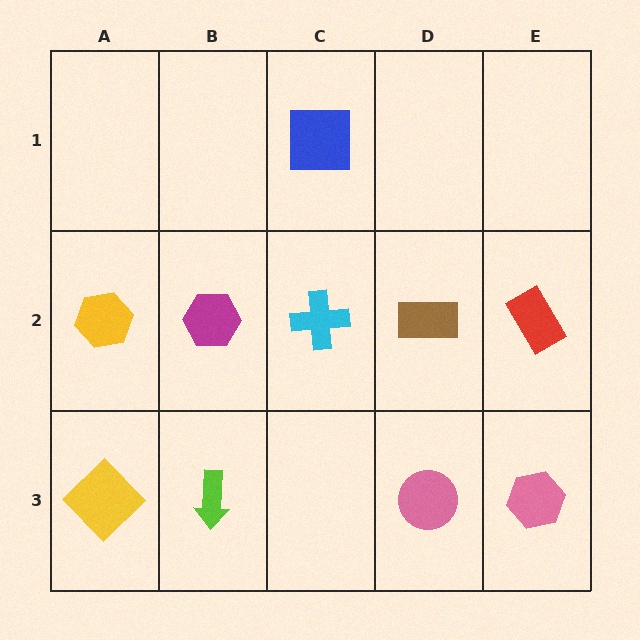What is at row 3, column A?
A yellow diamond.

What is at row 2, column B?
A magenta hexagon.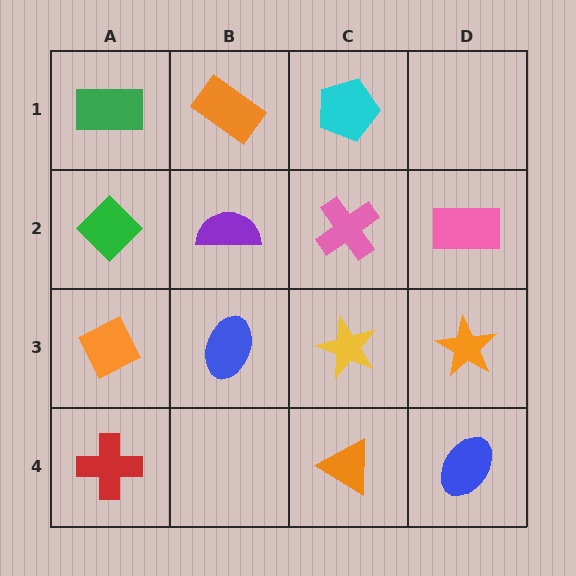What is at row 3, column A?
An orange diamond.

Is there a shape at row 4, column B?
No, that cell is empty.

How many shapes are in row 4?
3 shapes.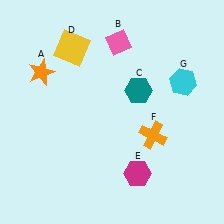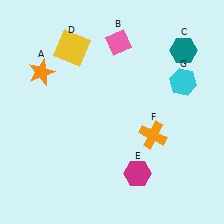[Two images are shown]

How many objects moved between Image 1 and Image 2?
1 object moved between the two images.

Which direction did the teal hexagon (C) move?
The teal hexagon (C) moved right.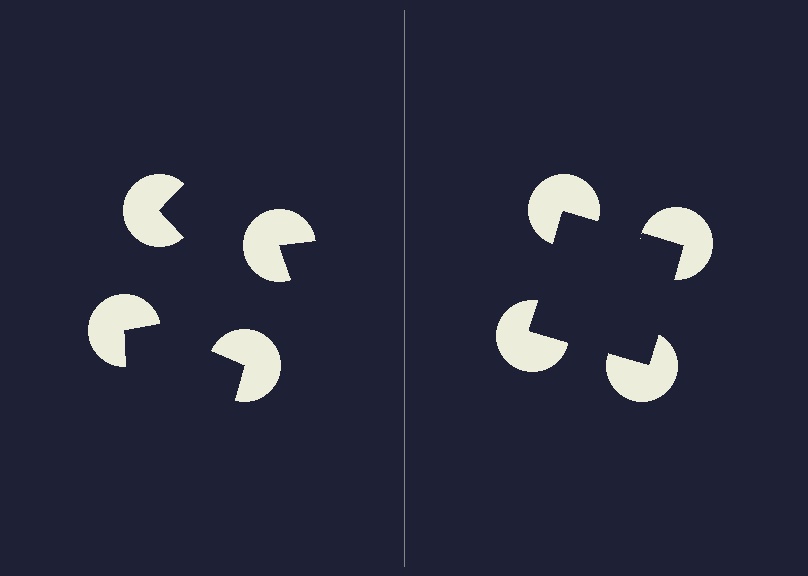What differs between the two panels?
The pac-man discs are positioned identically on both sides; only the wedge orientations differ. On the right they align to a square; on the left they are misaligned.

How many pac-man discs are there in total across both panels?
8 — 4 on each side.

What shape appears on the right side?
An illusory square.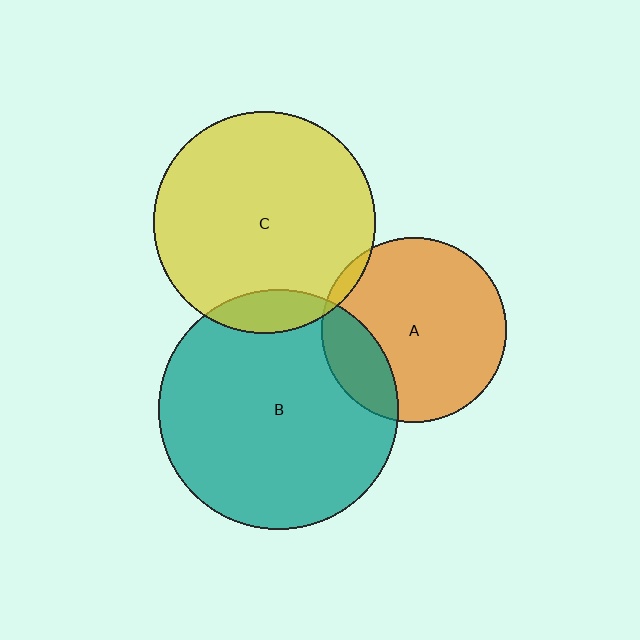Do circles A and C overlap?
Yes.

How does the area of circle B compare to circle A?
Approximately 1.7 times.